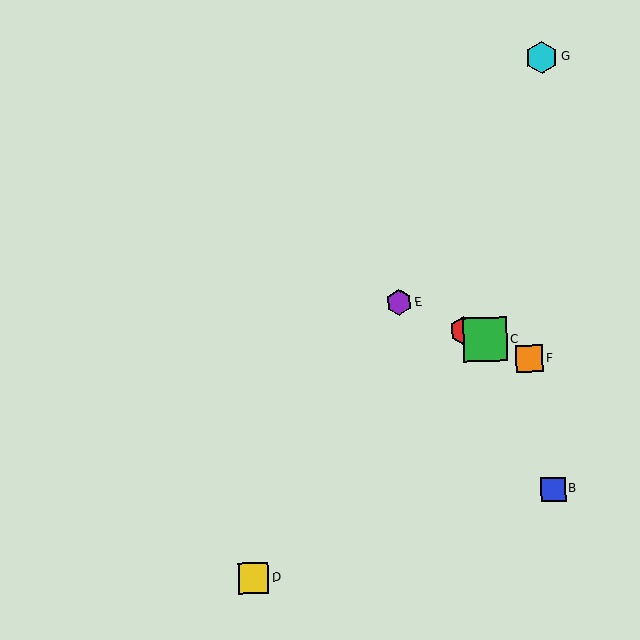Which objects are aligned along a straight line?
Objects A, C, E, F are aligned along a straight line.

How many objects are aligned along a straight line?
4 objects (A, C, E, F) are aligned along a straight line.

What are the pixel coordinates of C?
Object C is at (485, 339).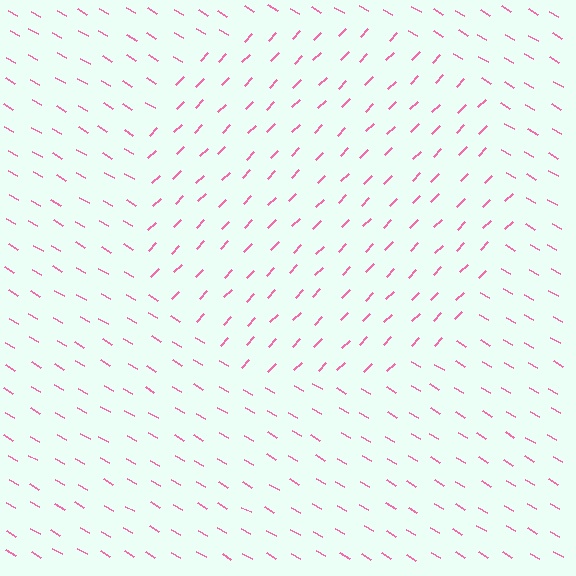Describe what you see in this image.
The image is filled with small pink line segments. A circle region in the image has lines oriented differently from the surrounding lines, creating a visible texture boundary.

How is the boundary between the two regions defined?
The boundary is defined purely by a change in line orientation (approximately 76 degrees difference). All lines are the same color and thickness.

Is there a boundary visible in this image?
Yes, there is a texture boundary formed by a change in line orientation.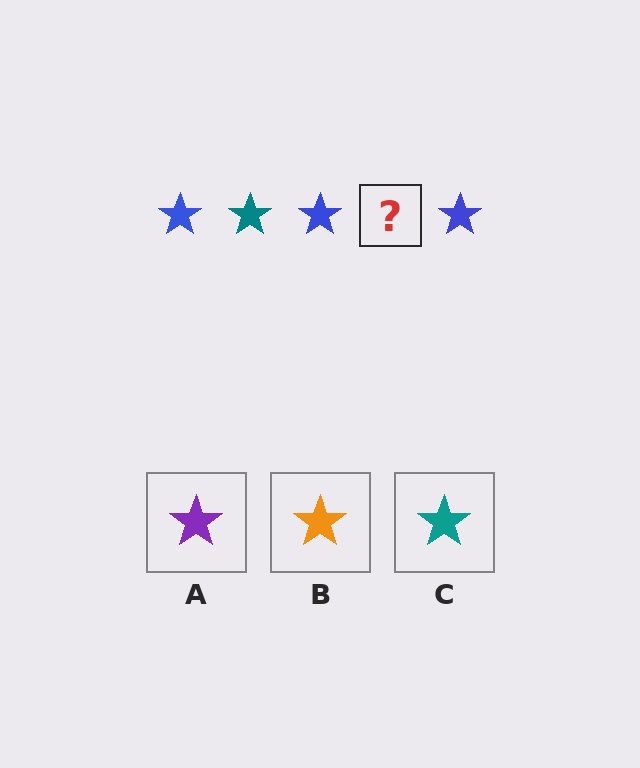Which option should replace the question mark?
Option C.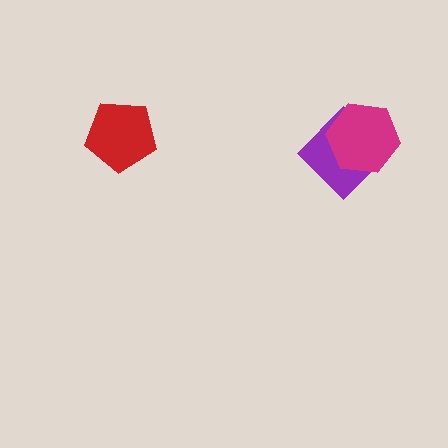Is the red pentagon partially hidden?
No, no other shape covers it.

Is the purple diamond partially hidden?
Yes, it is partially covered by another shape.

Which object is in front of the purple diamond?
The magenta hexagon is in front of the purple diamond.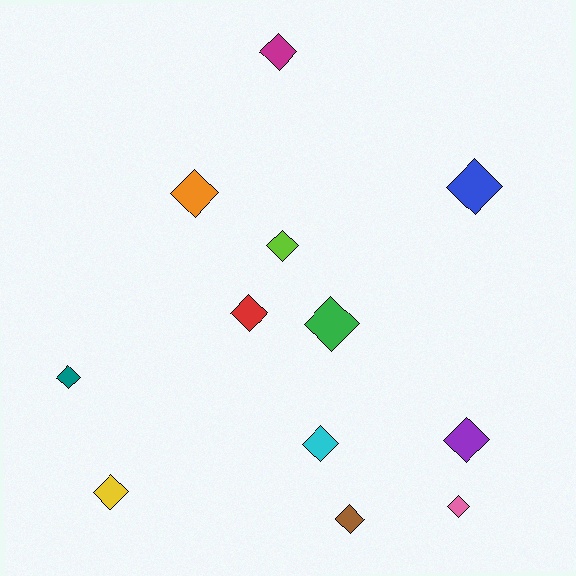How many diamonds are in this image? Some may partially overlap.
There are 12 diamonds.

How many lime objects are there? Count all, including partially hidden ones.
There is 1 lime object.